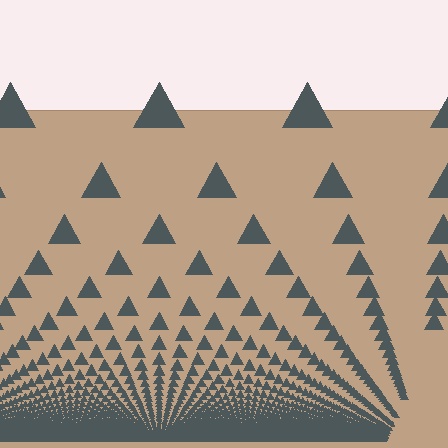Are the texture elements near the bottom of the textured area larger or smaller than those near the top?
Smaller. The gradient is inverted — elements near the bottom are smaller and denser.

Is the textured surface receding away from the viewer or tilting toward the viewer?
The surface appears to tilt toward the viewer. Texture elements get larger and sparser toward the top.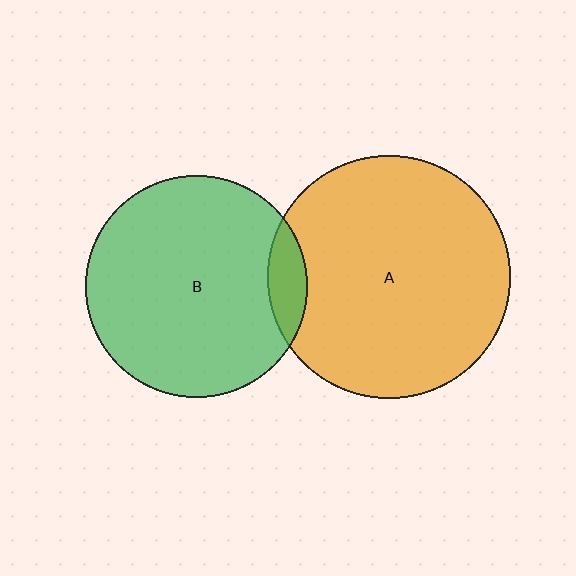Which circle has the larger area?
Circle A (orange).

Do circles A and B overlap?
Yes.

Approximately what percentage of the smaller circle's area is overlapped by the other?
Approximately 10%.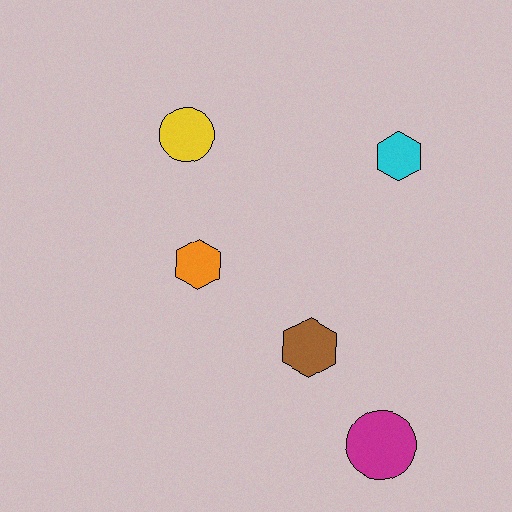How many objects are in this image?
There are 5 objects.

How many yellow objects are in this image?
There is 1 yellow object.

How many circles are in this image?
There are 2 circles.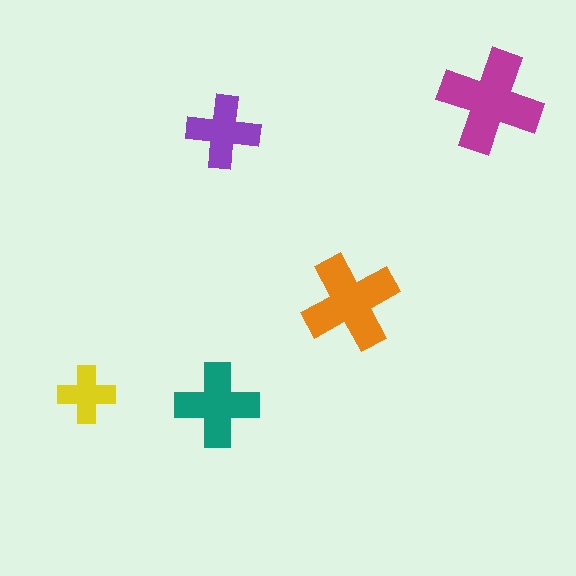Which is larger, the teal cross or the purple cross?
The teal one.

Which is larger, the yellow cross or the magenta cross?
The magenta one.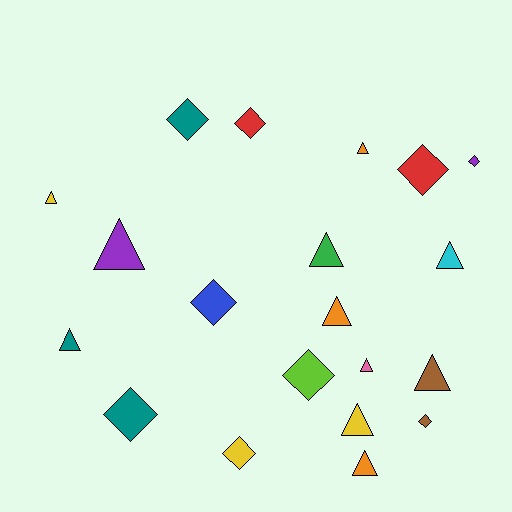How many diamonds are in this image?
There are 9 diamonds.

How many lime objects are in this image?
There is 1 lime object.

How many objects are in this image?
There are 20 objects.